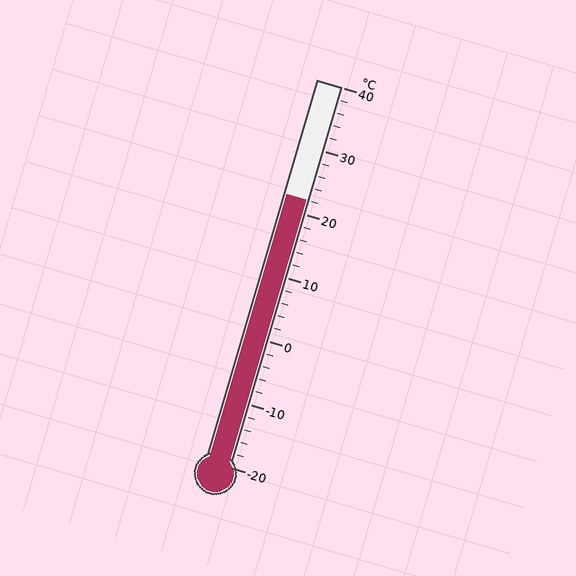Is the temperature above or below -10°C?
The temperature is above -10°C.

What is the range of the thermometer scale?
The thermometer scale ranges from -20°C to 40°C.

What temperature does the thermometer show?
The thermometer shows approximately 22°C.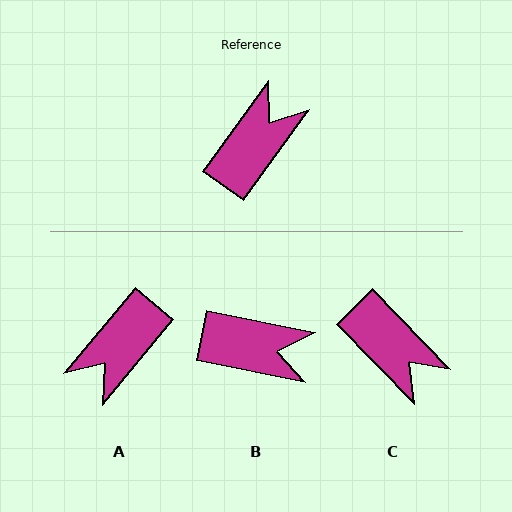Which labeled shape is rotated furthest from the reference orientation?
A, about 176 degrees away.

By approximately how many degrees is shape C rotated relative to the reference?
Approximately 100 degrees clockwise.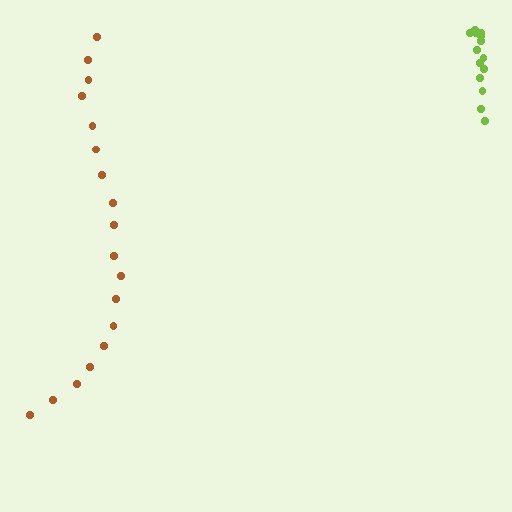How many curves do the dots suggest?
There are 2 distinct paths.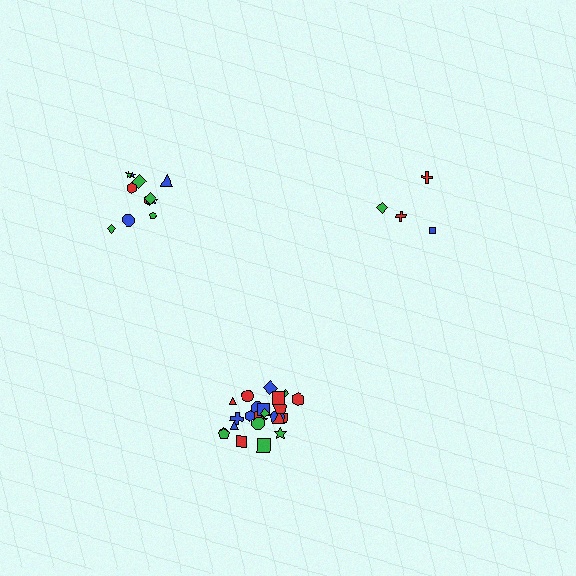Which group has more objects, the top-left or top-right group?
The top-left group.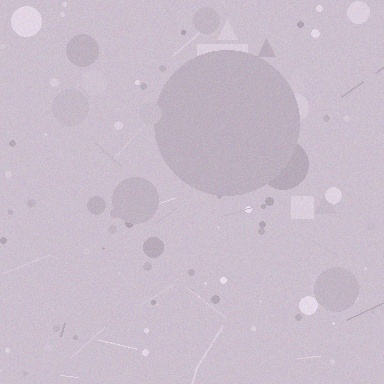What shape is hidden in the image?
A circle is hidden in the image.